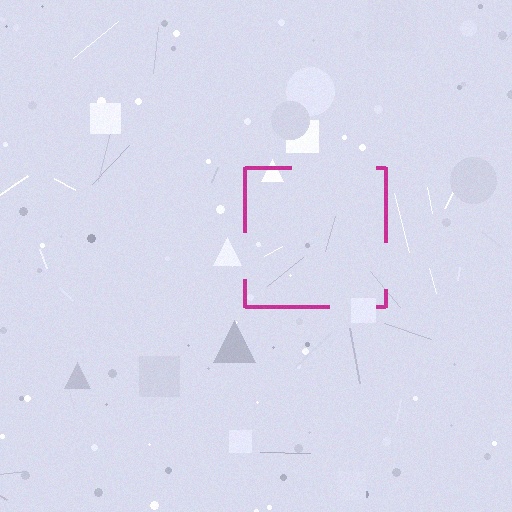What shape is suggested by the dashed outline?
The dashed outline suggests a square.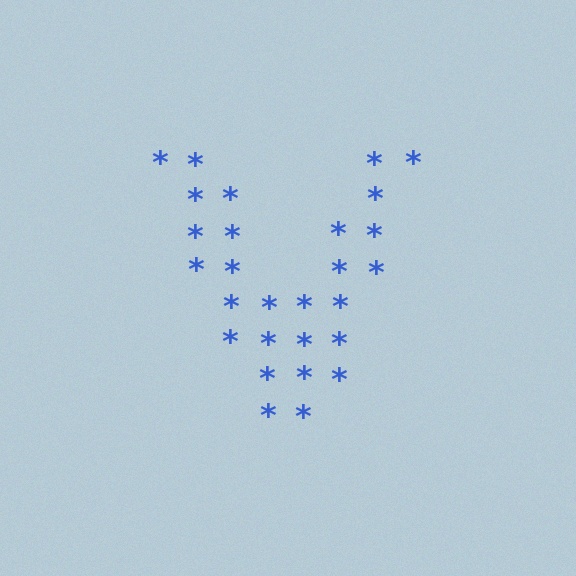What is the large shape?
The large shape is the letter V.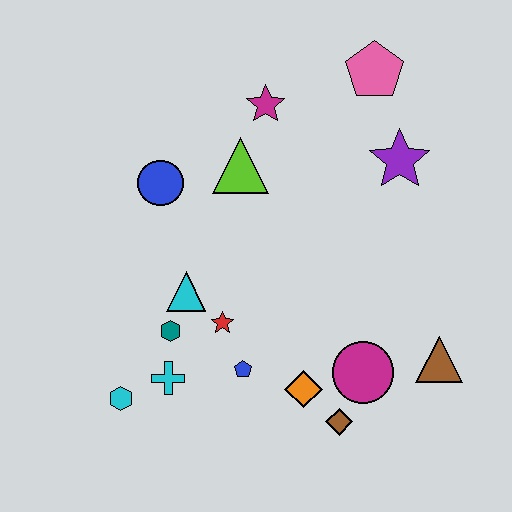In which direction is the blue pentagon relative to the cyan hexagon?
The blue pentagon is to the right of the cyan hexagon.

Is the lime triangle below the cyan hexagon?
No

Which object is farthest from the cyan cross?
The pink pentagon is farthest from the cyan cross.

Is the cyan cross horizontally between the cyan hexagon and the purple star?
Yes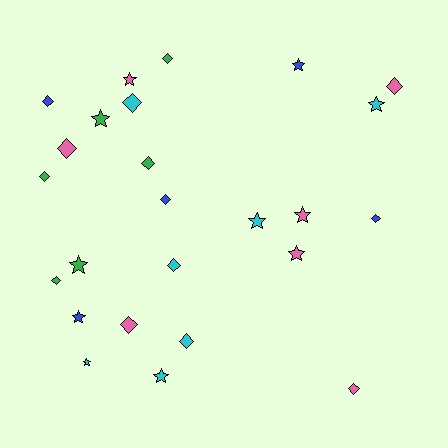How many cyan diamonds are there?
There are 3 cyan diamonds.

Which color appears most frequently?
Pink, with 7 objects.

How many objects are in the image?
There are 25 objects.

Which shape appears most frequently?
Diamond, with 14 objects.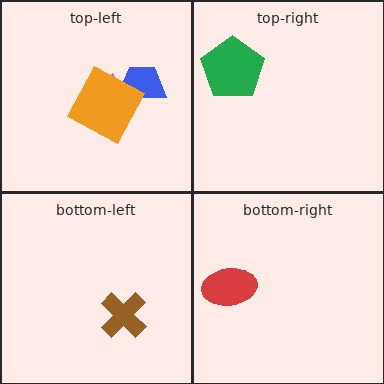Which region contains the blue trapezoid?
The top-left region.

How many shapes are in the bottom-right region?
1.